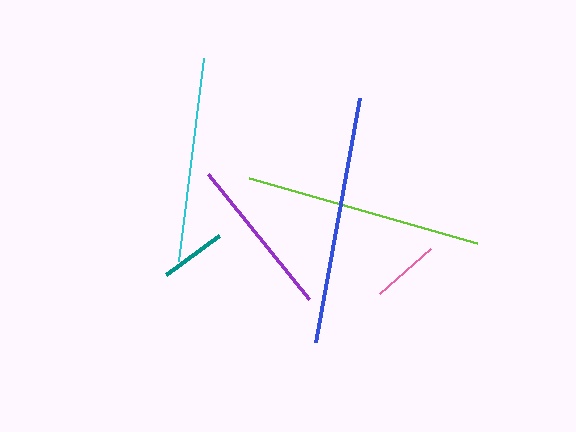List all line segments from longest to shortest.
From longest to shortest: blue, lime, cyan, purple, pink, teal.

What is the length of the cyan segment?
The cyan segment is approximately 205 pixels long.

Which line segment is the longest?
The blue line is the longest at approximately 248 pixels.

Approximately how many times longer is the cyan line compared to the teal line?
The cyan line is approximately 3.1 times the length of the teal line.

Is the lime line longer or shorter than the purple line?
The lime line is longer than the purple line.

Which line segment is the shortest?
The teal line is the shortest at approximately 66 pixels.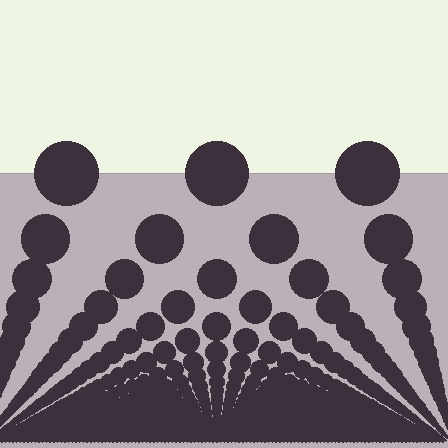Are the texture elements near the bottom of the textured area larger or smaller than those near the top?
Smaller. The gradient is inverted — elements near the bottom are smaller and denser.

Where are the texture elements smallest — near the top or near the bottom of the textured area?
Near the bottom.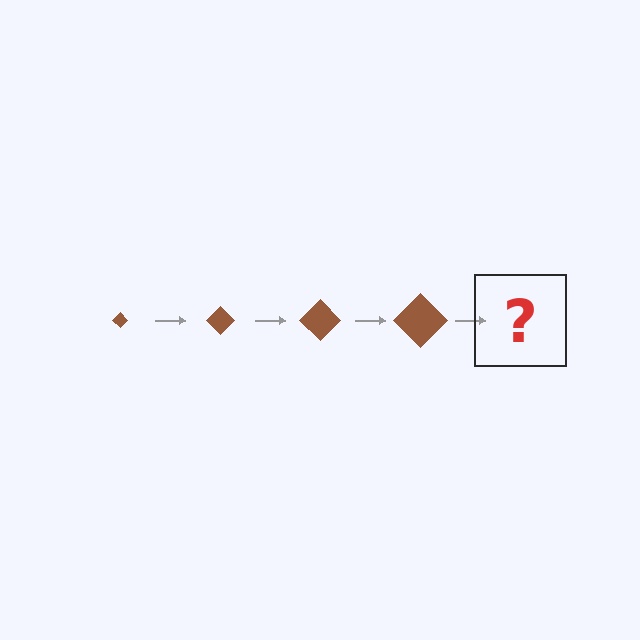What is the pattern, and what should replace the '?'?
The pattern is that the diamond gets progressively larger each step. The '?' should be a brown diamond, larger than the previous one.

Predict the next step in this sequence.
The next step is a brown diamond, larger than the previous one.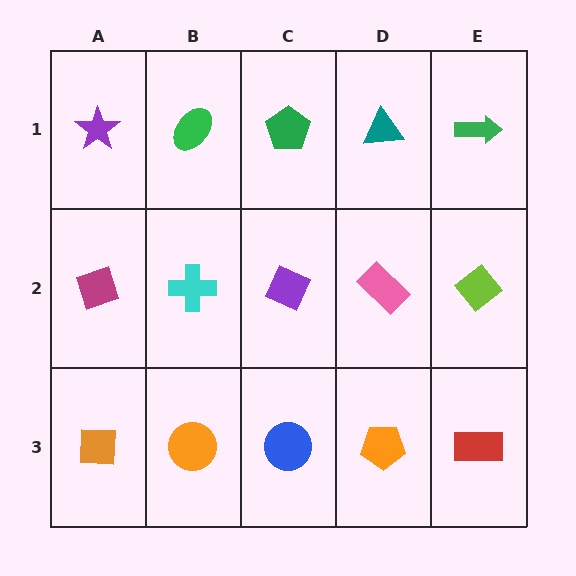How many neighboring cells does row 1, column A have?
2.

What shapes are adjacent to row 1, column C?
A purple diamond (row 2, column C), a green ellipse (row 1, column B), a teal triangle (row 1, column D).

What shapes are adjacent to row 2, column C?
A green pentagon (row 1, column C), a blue circle (row 3, column C), a cyan cross (row 2, column B), a pink rectangle (row 2, column D).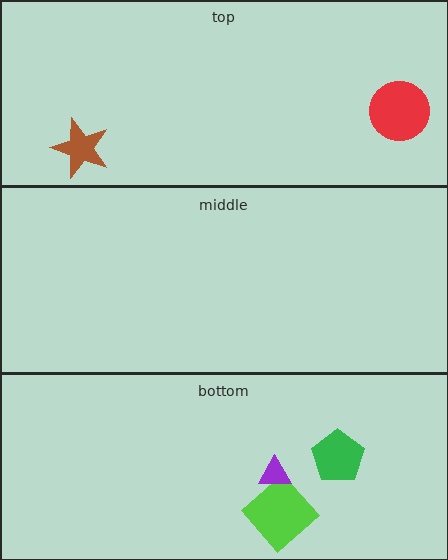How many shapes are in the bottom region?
3.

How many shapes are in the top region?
2.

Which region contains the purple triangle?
The bottom region.